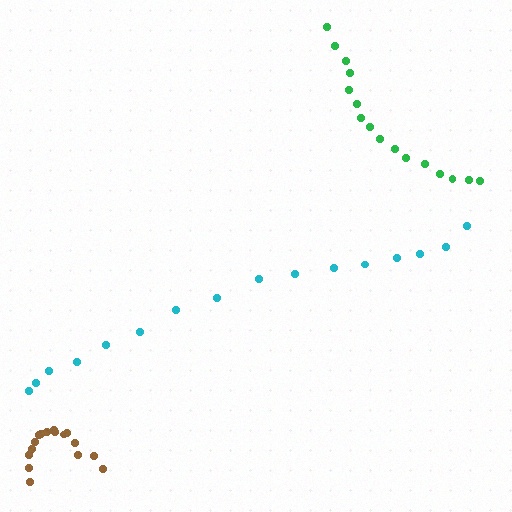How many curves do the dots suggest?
There are 3 distinct paths.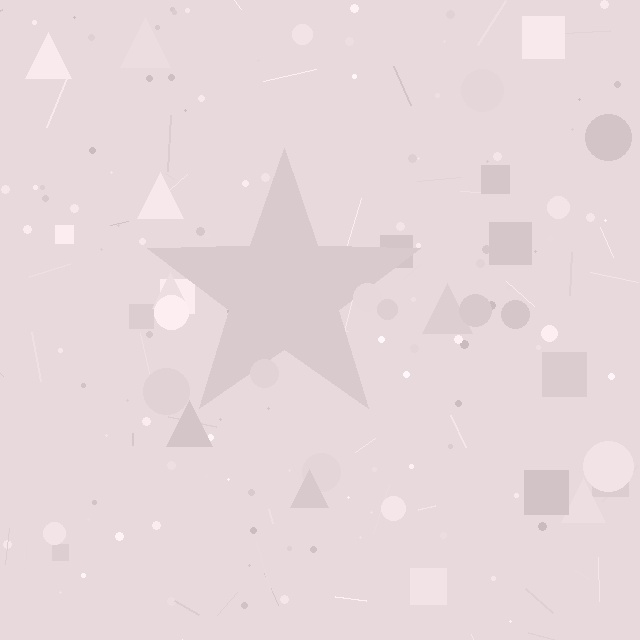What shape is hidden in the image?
A star is hidden in the image.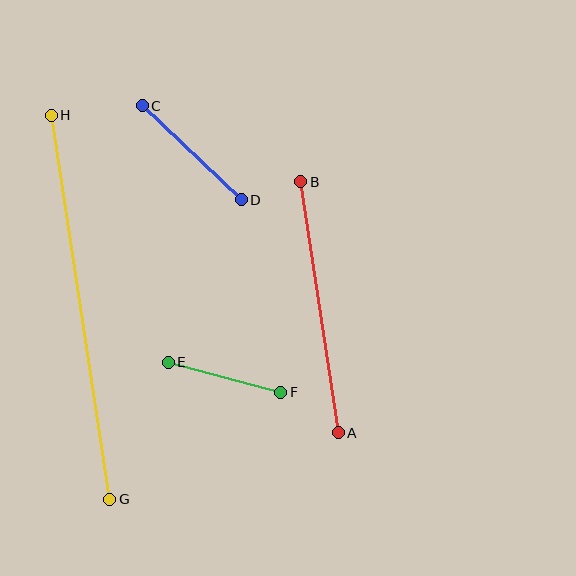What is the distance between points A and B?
The distance is approximately 254 pixels.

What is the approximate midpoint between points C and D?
The midpoint is at approximately (192, 153) pixels.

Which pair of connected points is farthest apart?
Points G and H are farthest apart.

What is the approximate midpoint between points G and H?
The midpoint is at approximately (81, 307) pixels.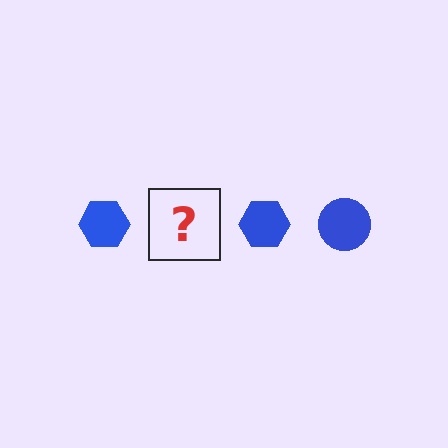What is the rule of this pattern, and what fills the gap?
The rule is that the pattern cycles through hexagon, circle shapes in blue. The gap should be filled with a blue circle.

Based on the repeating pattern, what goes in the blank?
The blank should be a blue circle.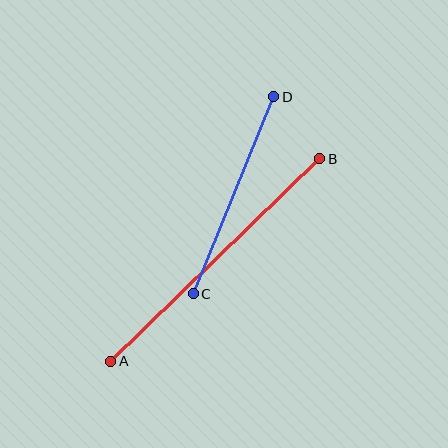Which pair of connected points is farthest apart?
Points A and B are farthest apart.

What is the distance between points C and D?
The distance is approximately 213 pixels.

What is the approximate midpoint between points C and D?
The midpoint is at approximately (233, 195) pixels.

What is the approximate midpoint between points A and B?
The midpoint is at approximately (215, 260) pixels.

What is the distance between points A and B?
The distance is approximately 291 pixels.